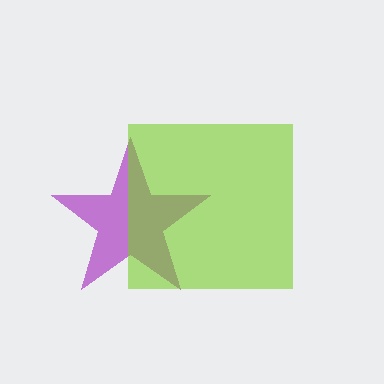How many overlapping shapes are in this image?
There are 2 overlapping shapes in the image.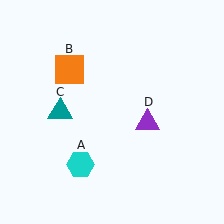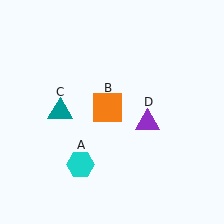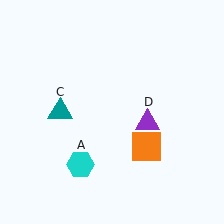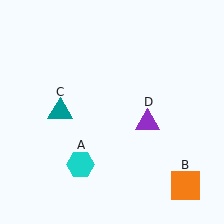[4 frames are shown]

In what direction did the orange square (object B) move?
The orange square (object B) moved down and to the right.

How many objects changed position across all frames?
1 object changed position: orange square (object B).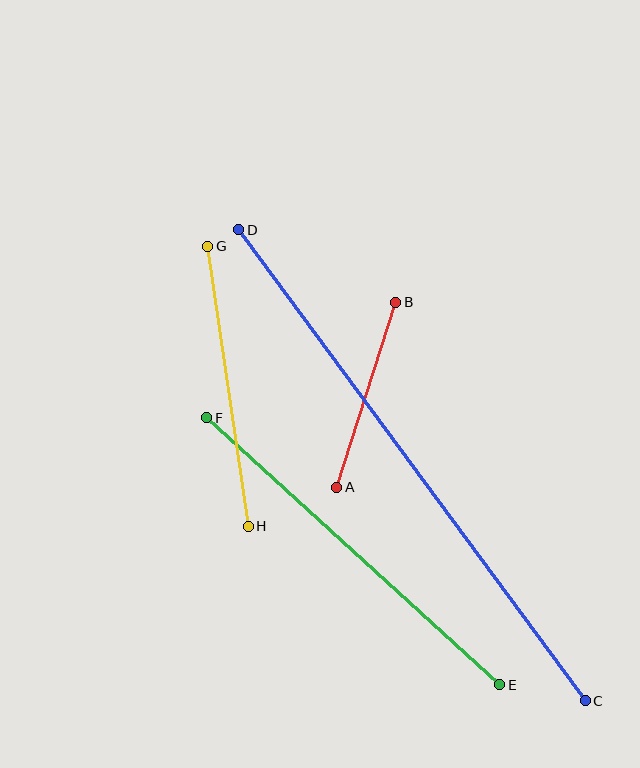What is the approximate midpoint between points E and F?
The midpoint is at approximately (353, 551) pixels.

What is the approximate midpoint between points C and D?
The midpoint is at approximately (412, 465) pixels.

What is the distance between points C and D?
The distance is approximately 584 pixels.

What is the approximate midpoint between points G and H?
The midpoint is at approximately (228, 386) pixels.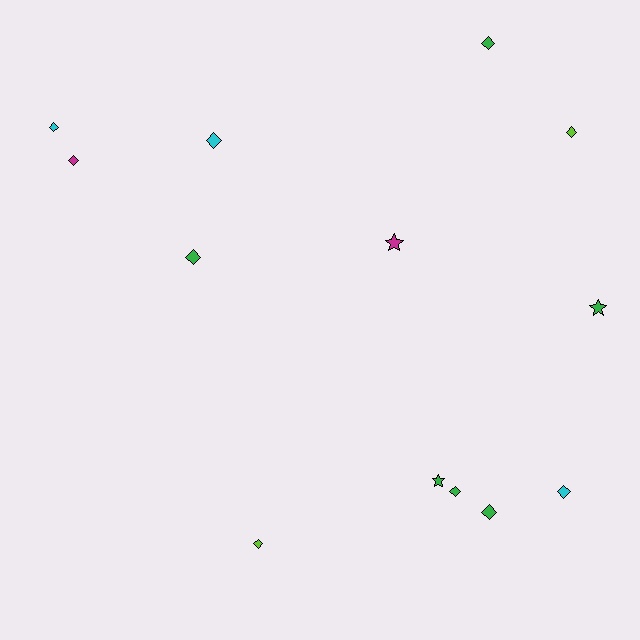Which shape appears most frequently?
Diamond, with 10 objects.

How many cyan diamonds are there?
There are 3 cyan diamonds.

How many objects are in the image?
There are 13 objects.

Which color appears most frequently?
Green, with 6 objects.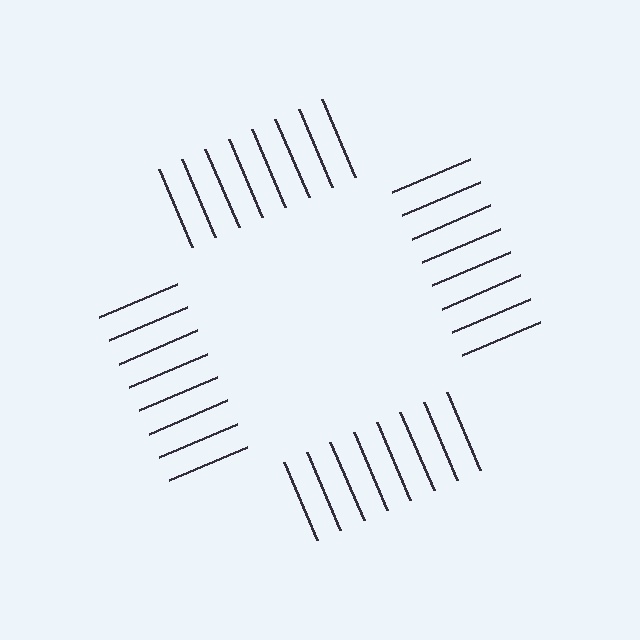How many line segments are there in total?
32 — 8 along each of the 4 edges.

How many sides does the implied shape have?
4 sides — the line-ends trace a square.